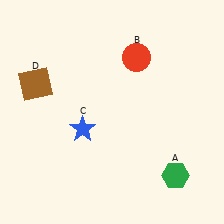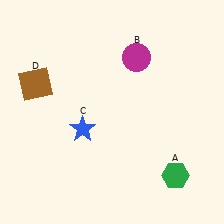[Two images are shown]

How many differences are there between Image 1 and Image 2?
There is 1 difference between the two images.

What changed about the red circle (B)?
In Image 1, B is red. In Image 2, it changed to magenta.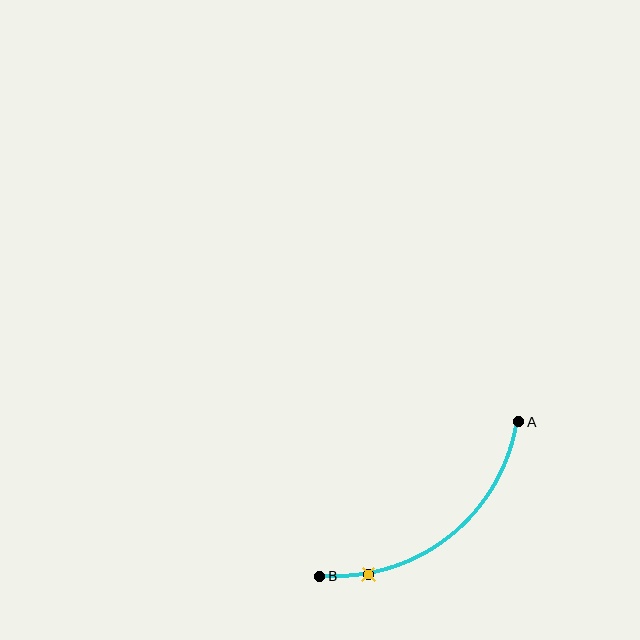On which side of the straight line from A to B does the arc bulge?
The arc bulges below and to the right of the straight line connecting A and B.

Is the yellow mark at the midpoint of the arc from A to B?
No. The yellow mark lies on the arc but is closer to endpoint B. The arc midpoint would be at the point on the curve equidistant along the arc from both A and B.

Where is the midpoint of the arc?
The arc midpoint is the point on the curve farthest from the straight line joining A and B. It sits below and to the right of that line.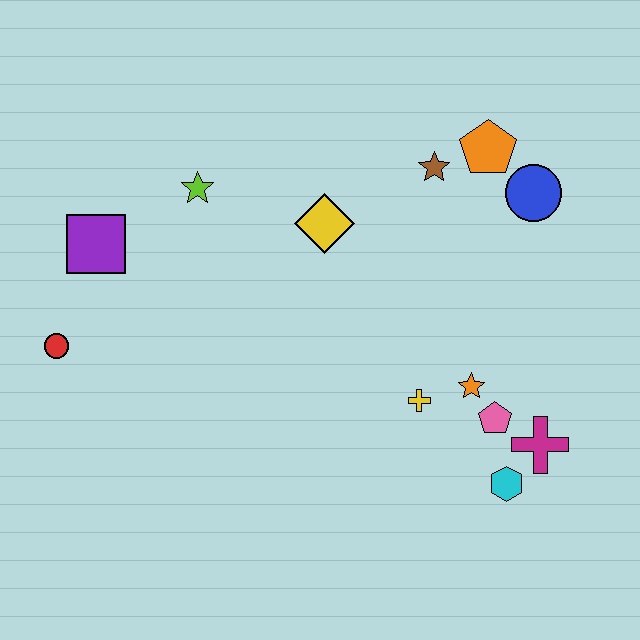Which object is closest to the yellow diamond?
The brown star is closest to the yellow diamond.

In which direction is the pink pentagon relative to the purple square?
The pink pentagon is to the right of the purple square.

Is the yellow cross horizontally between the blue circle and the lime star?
Yes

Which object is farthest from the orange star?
The red circle is farthest from the orange star.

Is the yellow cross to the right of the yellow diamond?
Yes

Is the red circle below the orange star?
No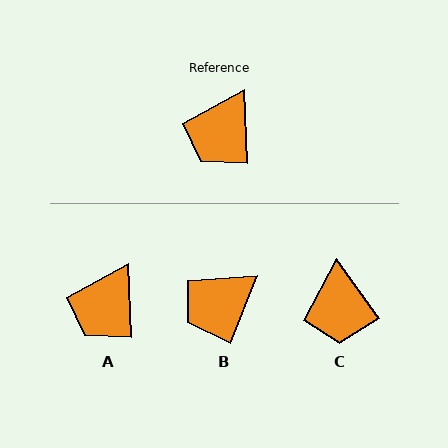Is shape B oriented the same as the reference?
No, it is off by about 24 degrees.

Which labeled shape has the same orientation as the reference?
A.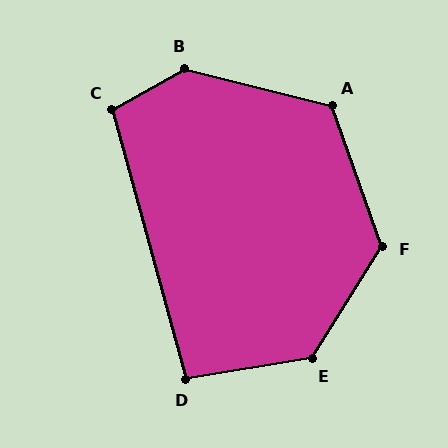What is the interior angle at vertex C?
Approximately 104 degrees (obtuse).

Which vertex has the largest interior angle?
B, at approximately 136 degrees.